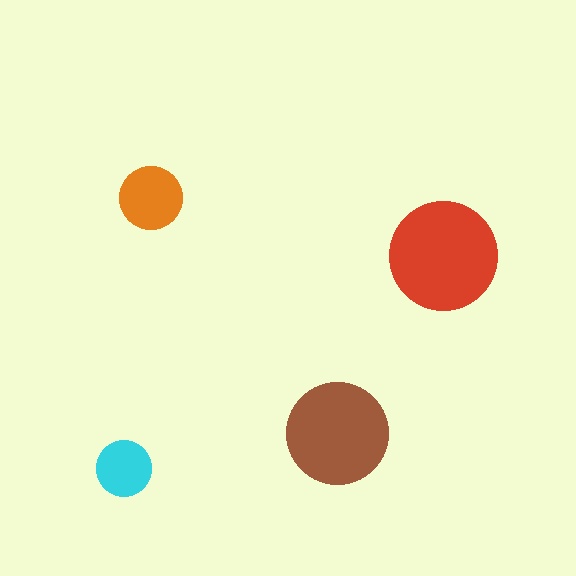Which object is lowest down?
The cyan circle is bottommost.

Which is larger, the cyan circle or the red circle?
The red one.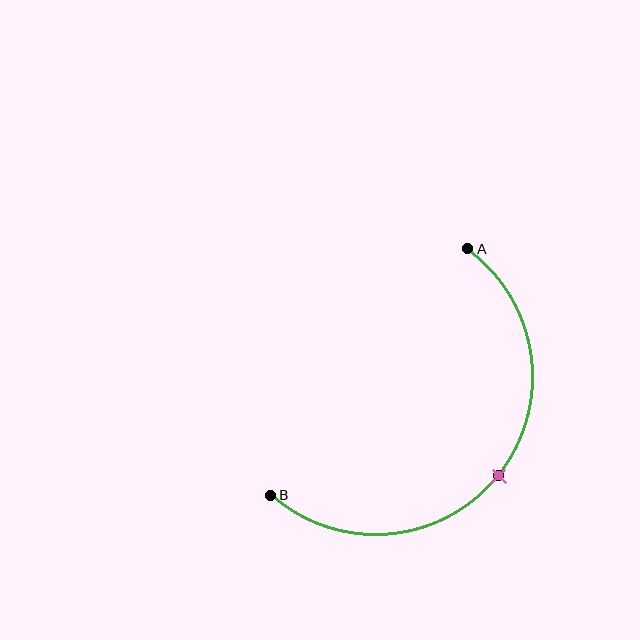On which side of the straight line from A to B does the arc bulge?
The arc bulges below and to the right of the straight line connecting A and B.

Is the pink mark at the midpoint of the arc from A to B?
Yes. The pink mark lies on the arc at equal arc-length from both A and B — it is the arc midpoint.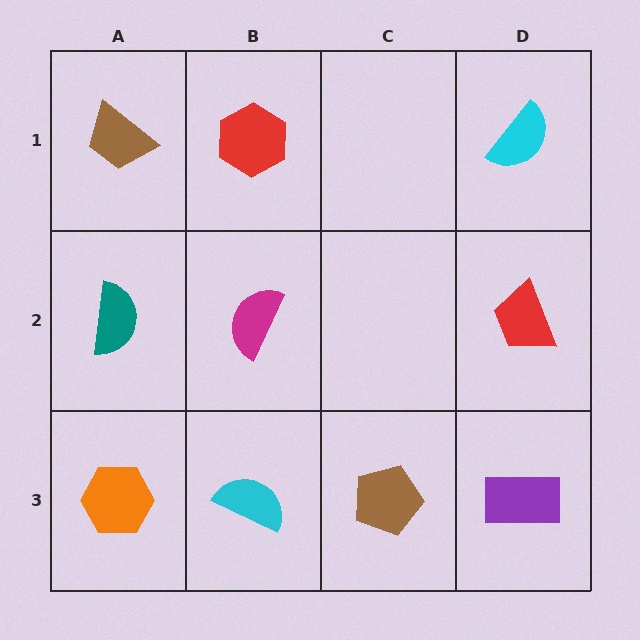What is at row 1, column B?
A red hexagon.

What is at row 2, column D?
A red trapezoid.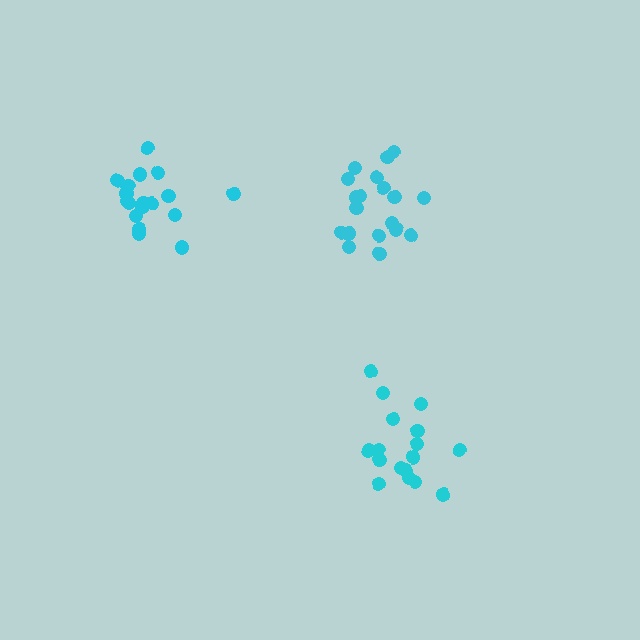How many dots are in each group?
Group 1: 18 dots, Group 2: 17 dots, Group 3: 19 dots (54 total).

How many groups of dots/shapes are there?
There are 3 groups.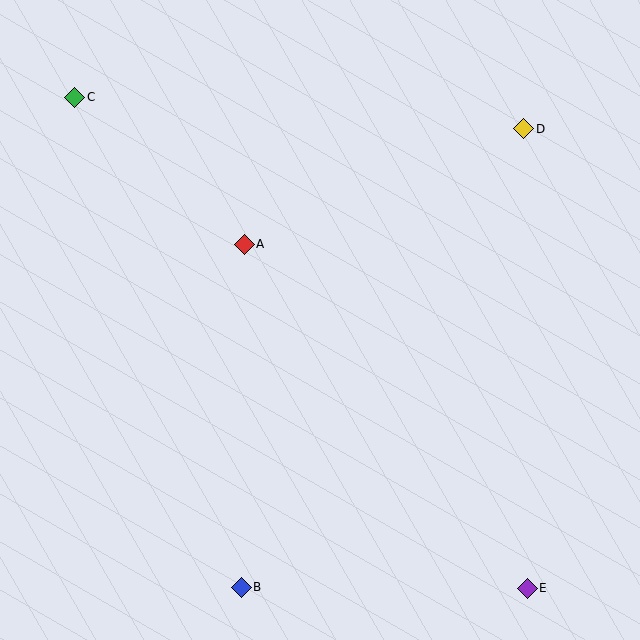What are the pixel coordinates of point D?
Point D is at (524, 129).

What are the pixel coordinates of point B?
Point B is at (241, 587).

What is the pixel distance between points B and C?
The distance between B and C is 517 pixels.